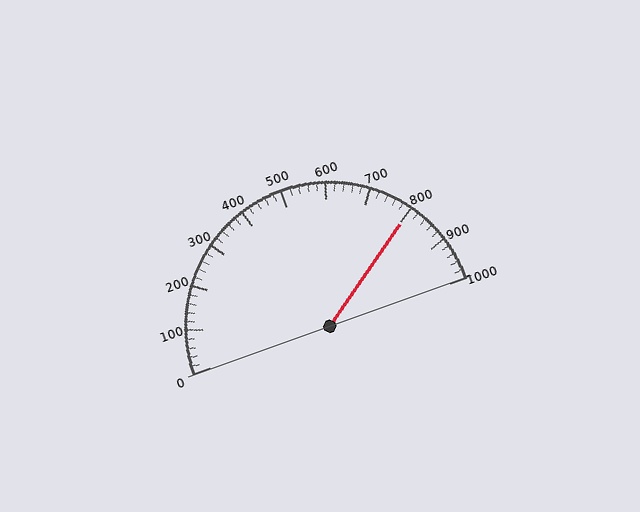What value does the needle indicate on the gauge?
The needle indicates approximately 800.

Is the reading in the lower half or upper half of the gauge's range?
The reading is in the upper half of the range (0 to 1000).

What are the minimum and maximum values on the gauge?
The gauge ranges from 0 to 1000.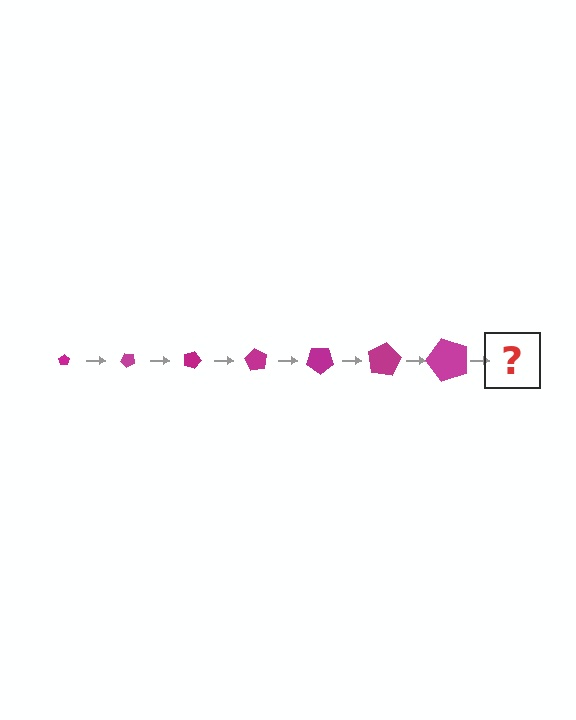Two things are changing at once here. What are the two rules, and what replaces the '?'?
The two rules are that the pentagon grows larger each step and it rotates 45 degrees each step. The '?' should be a pentagon, larger than the previous one and rotated 315 degrees from the start.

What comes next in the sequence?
The next element should be a pentagon, larger than the previous one and rotated 315 degrees from the start.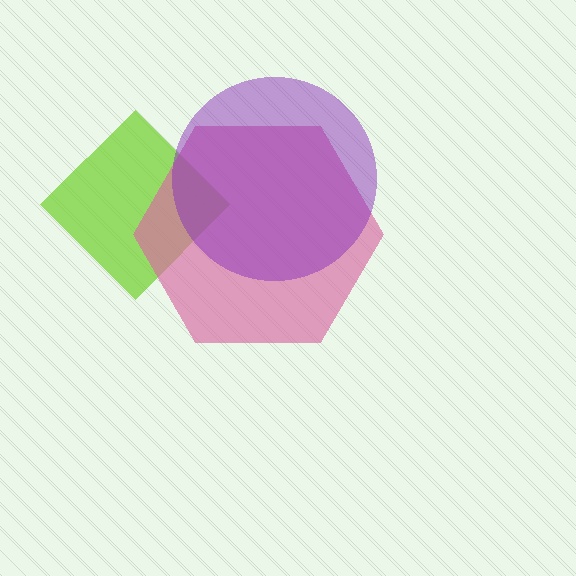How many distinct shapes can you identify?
There are 3 distinct shapes: a lime diamond, a pink hexagon, a purple circle.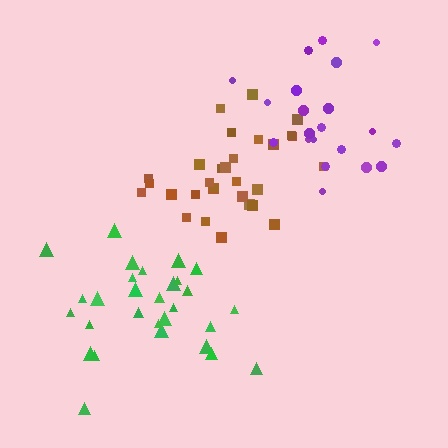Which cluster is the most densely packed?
Brown.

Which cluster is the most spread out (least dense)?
Green.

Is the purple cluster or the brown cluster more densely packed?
Brown.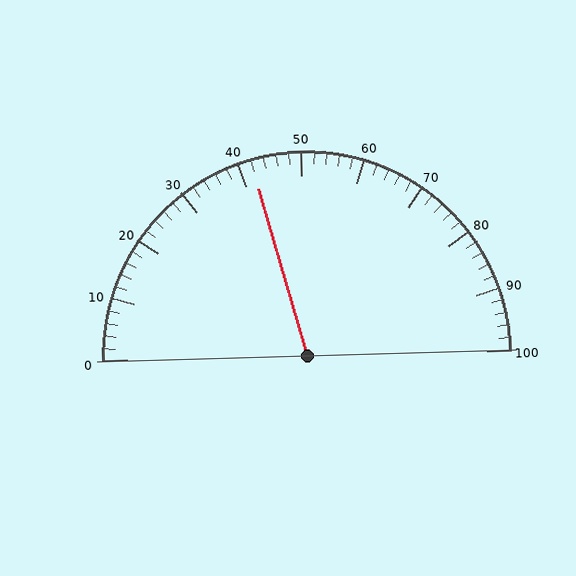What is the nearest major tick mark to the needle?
The nearest major tick mark is 40.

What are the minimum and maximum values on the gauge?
The gauge ranges from 0 to 100.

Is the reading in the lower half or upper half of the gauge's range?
The reading is in the lower half of the range (0 to 100).